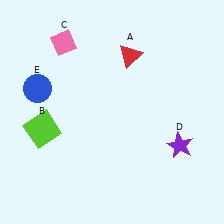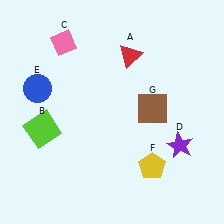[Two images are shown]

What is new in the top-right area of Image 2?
A brown square (G) was added in the top-right area of Image 2.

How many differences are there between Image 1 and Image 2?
There are 2 differences between the two images.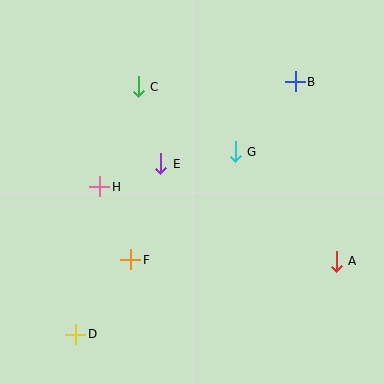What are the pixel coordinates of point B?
Point B is at (295, 82).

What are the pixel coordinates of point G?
Point G is at (235, 152).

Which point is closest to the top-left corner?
Point C is closest to the top-left corner.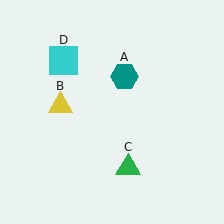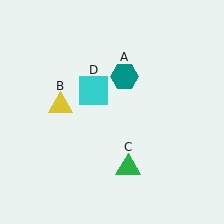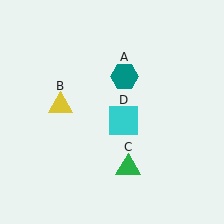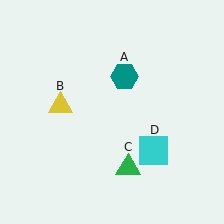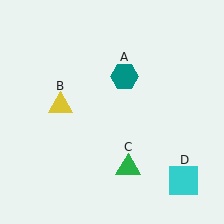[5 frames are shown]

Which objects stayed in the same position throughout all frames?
Teal hexagon (object A) and yellow triangle (object B) and green triangle (object C) remained stationary.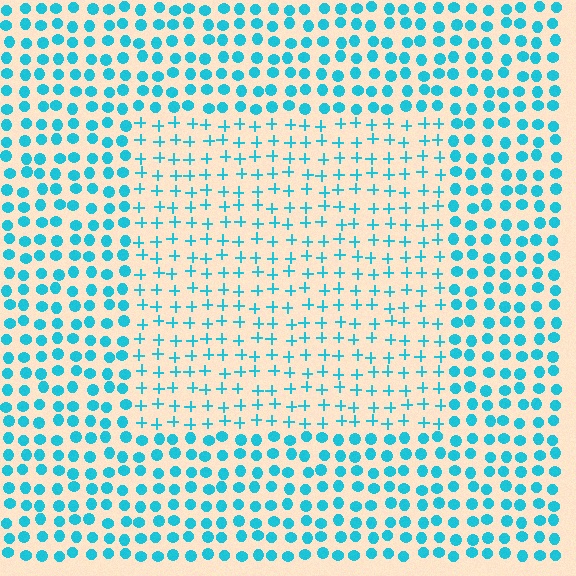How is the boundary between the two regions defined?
The boundary is defined by a change in element shape: plus signs inside vs. circles outside. All elements share the same color and spacing.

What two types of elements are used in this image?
The image uses plus signs inside the rectangle region and circles outside it.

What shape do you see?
I see a rectangle.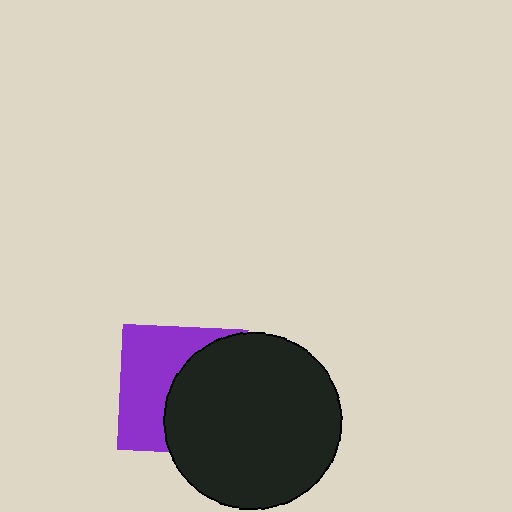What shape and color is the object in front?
The object in front is a black circle.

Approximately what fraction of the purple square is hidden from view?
Roughly 51% of the purple square is hidden behind the black circle.